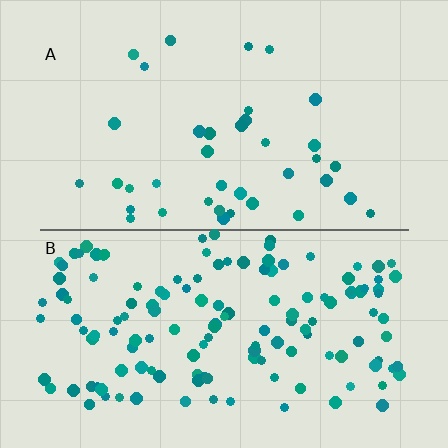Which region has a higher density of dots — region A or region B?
B (the bottom).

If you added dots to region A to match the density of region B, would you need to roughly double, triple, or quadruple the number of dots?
Approximately quadruple.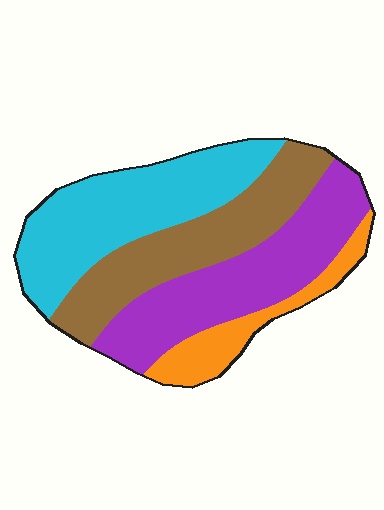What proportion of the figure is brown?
Brown covers around 25% of the figure.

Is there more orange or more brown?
Brown.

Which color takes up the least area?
Orange, at roughly 10%.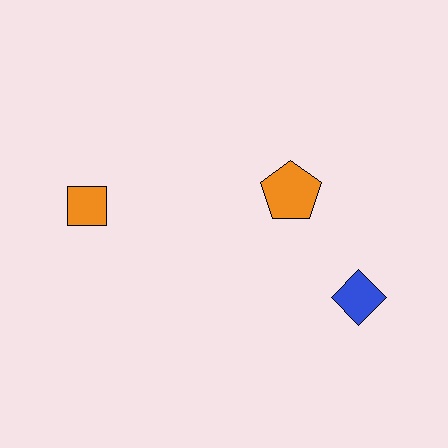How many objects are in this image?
There are 3 objects.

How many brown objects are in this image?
There are no brown objects.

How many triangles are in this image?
There are no triangles.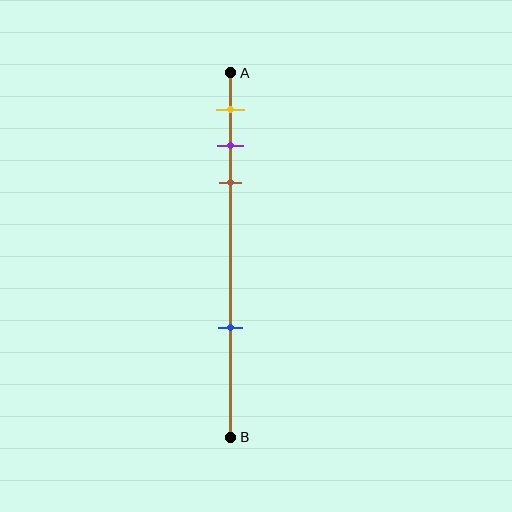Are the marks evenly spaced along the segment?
No, the marks are not evenly spaced.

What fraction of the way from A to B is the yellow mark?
The yellow mark is approximately 10% (0.1) of the way from A to B.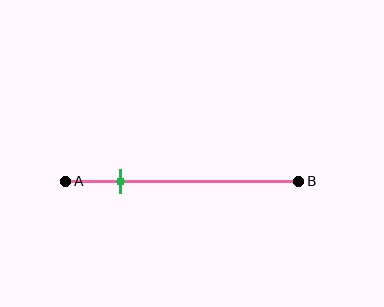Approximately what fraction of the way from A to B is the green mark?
The green mark is approximately 25% of the way from A to B.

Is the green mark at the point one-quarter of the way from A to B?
Yes, the mark is approximately at the one-quarter point.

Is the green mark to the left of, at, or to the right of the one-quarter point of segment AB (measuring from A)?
The green mark is approximately at the one-quarter point of segment AB.